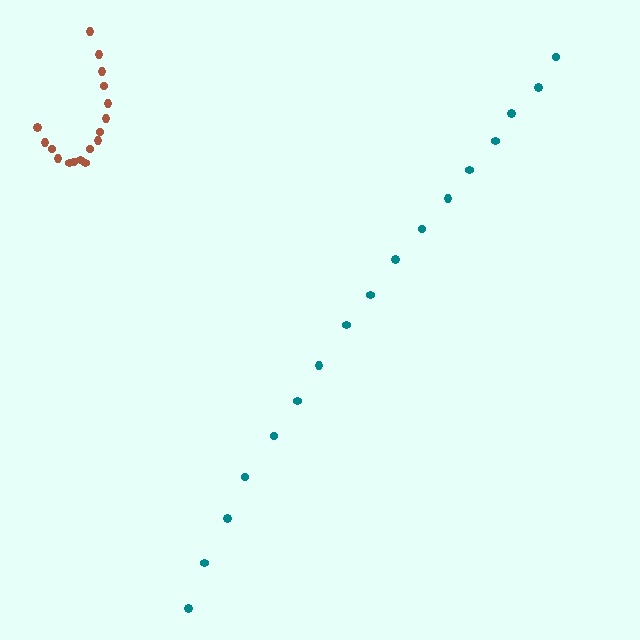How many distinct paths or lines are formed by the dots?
There are 2 distinct paths.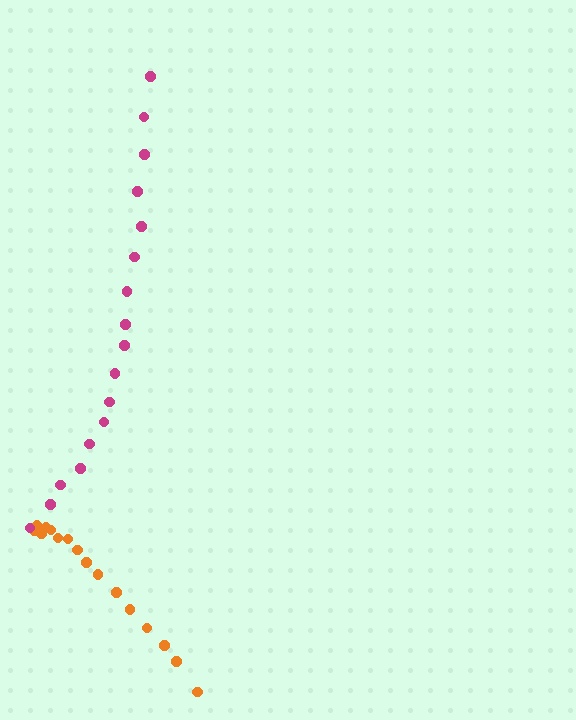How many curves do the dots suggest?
There are 2 distinct paths.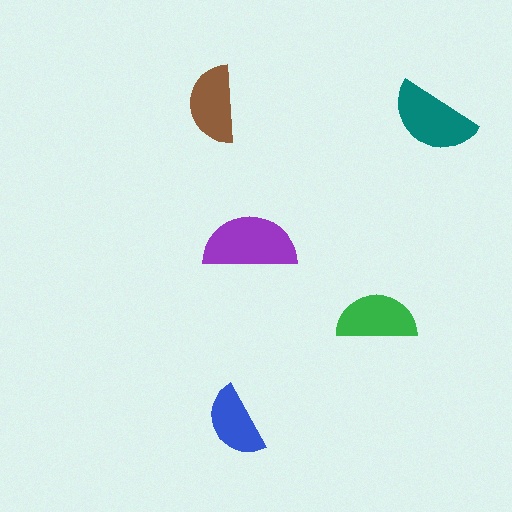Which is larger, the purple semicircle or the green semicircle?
The purple one.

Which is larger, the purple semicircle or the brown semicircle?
The purple one.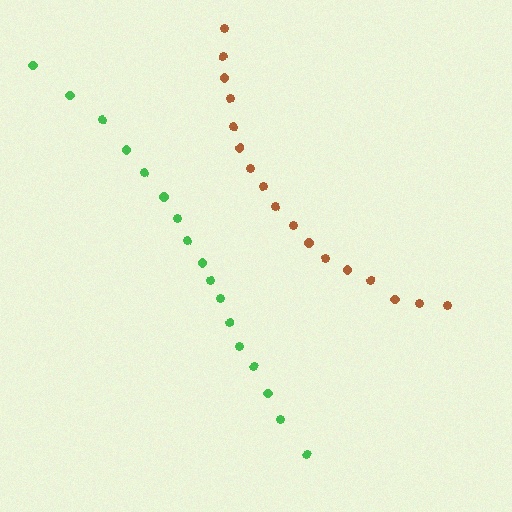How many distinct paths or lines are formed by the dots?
There are 2 distinct paths.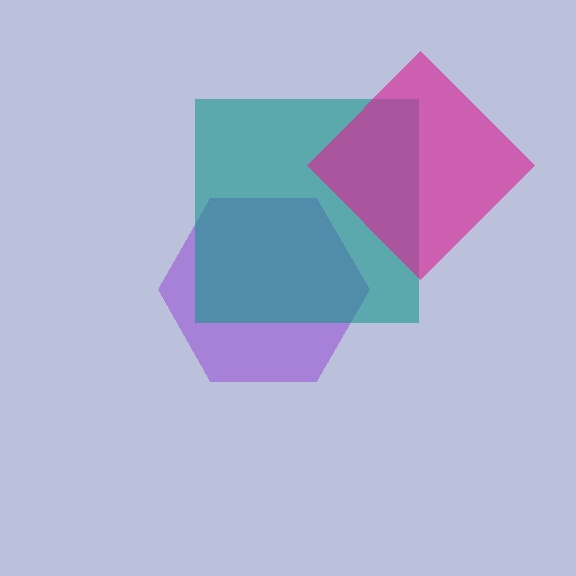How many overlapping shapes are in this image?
There are 3 overlapping shapes in the image.